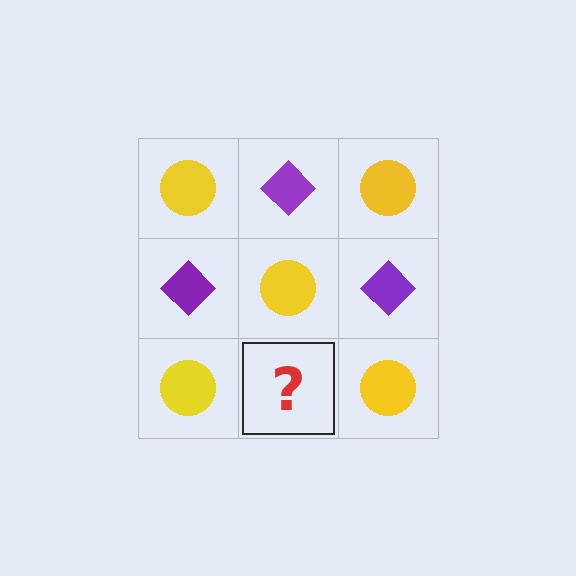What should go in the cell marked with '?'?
The missing cell should contain a purple diamond.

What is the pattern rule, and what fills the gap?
The rule is that it alternates yellow circle and purple diamond in a checkerboard pattern. The gap should be filled with a purple diamond.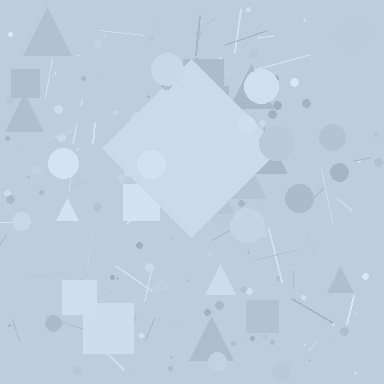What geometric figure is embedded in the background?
A diamond is embedded in the background.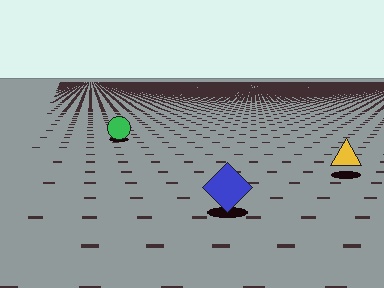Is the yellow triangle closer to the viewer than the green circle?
Yes. The yellow triangle is closer — you can tell from the texture gradient: the ground texture is coarser near it.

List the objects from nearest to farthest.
From nearest to farthest: the blue diamond, the yellow triangle, the green circle.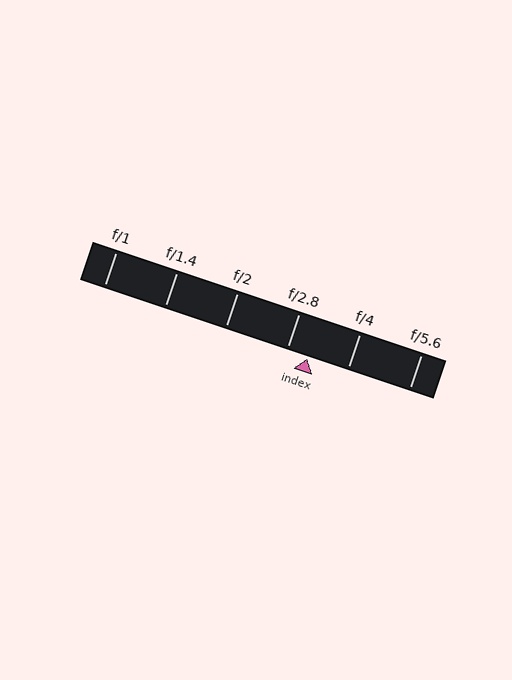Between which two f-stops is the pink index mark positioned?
The index mark is between f/2.8 and f/4.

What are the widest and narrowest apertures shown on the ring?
The widest aperture shown is f/1 and the narrowest is f/5.6.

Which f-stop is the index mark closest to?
The index mark is closest to f/2.8.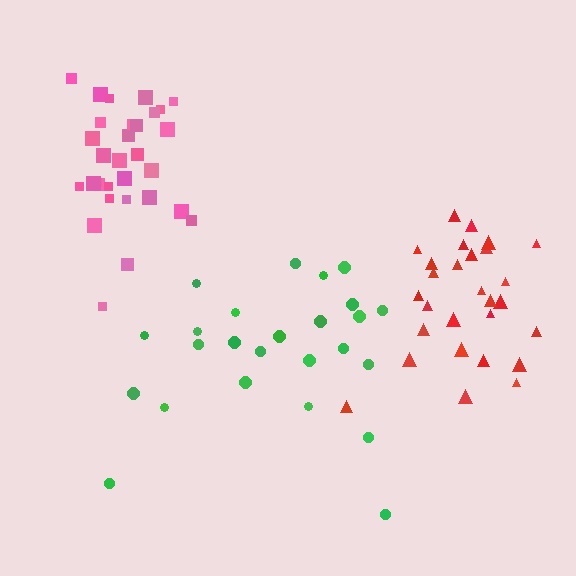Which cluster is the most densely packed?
Pink.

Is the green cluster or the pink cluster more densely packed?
Pink.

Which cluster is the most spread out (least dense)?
Green.